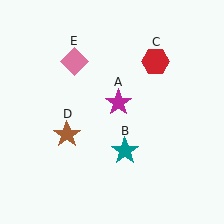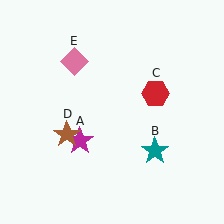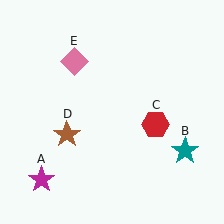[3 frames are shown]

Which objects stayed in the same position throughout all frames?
Brown star (object D) and pink diamond (object E) remained stationary.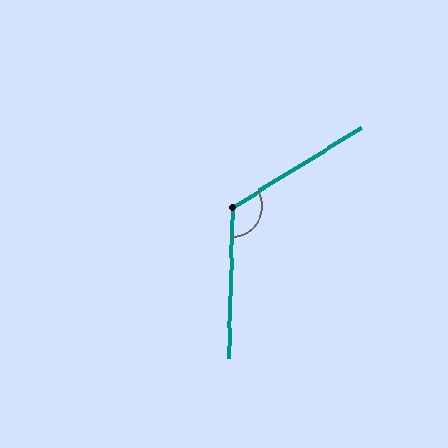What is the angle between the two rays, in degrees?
Approximately 123 degrees.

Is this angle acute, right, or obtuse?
It is obtuse.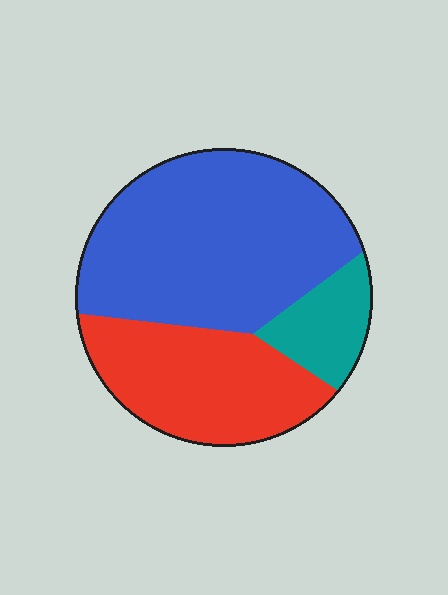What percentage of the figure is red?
Red covers 32% of the figure.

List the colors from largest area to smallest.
From largest to smallest: blue, red, teal.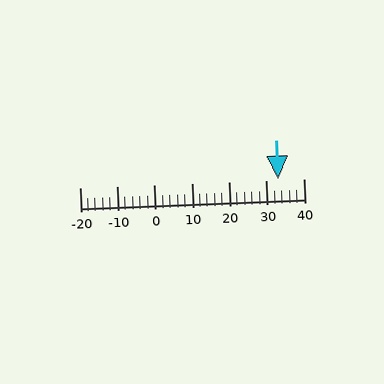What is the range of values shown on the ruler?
The ruler shows values from -20 to 40.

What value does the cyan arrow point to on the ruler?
The cyan arrow points to approximately 33.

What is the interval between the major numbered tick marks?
The major tick marks are spaced 10 units apart.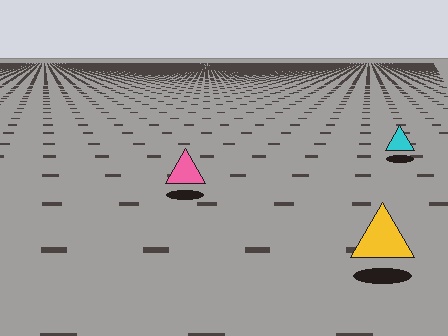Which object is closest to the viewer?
The yellow triangle is closest. The texture marks near it are larger and more spread out.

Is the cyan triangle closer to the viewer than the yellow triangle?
No. The yellow triangle is closer — you can tell from the texture gradient: the ground texture is coarser near it.